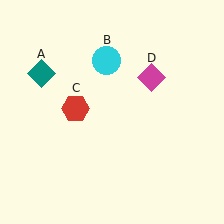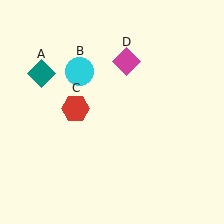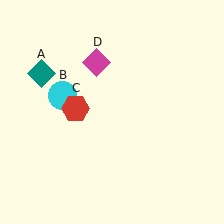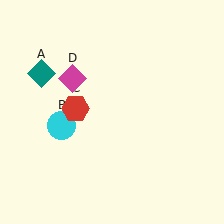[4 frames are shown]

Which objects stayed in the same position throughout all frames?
Teal diamond (object A) and red hexagon (object C) remained stationary.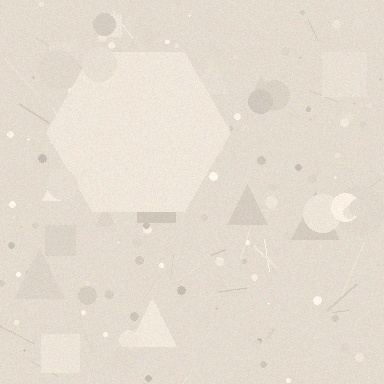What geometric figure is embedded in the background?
A hexagon is embedded in the background.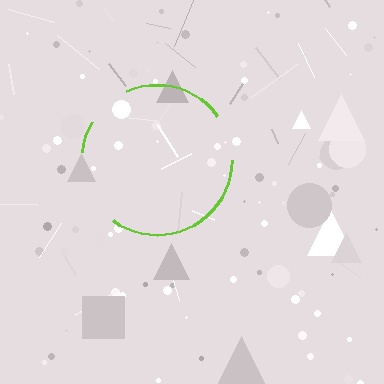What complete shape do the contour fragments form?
The contour fragments form a circle.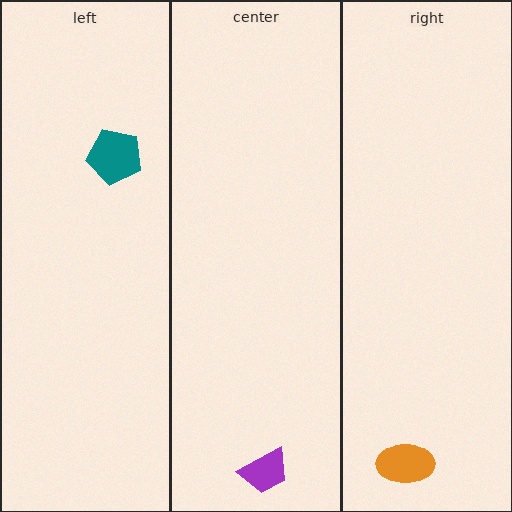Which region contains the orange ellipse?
The right region.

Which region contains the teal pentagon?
The left region.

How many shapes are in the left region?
1.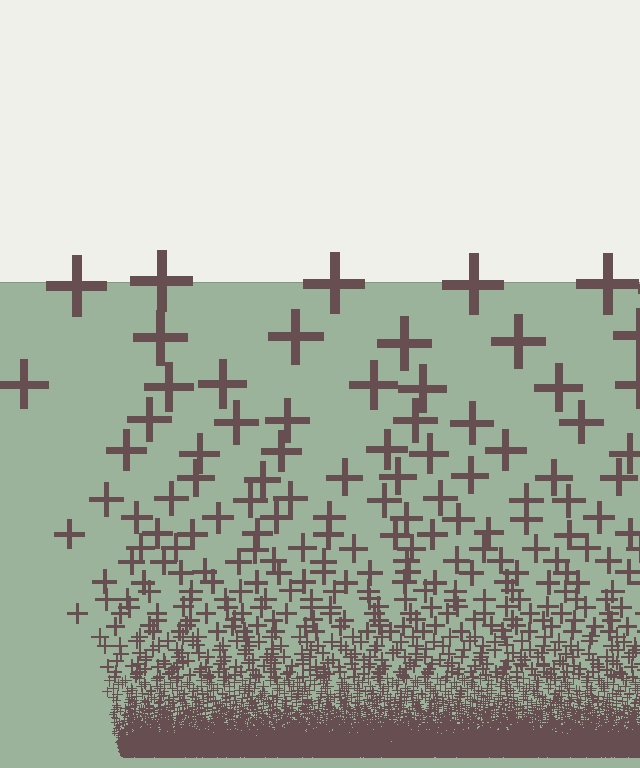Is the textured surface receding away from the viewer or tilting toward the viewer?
The surface appears to tilt toward the viewer. Texture elements get larger and sparser toward the top.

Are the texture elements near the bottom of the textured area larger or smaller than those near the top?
Smaller. The gradient is inverted — elements near the bottom are smaller and denser.